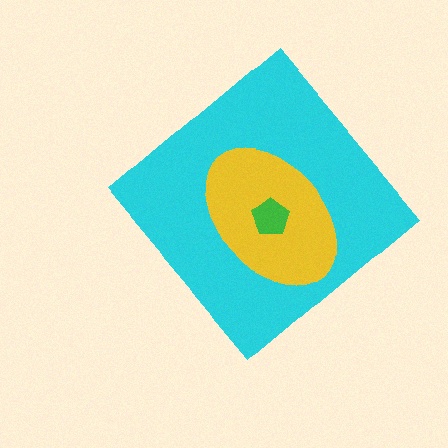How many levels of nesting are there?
3.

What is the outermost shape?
The cyan diamond.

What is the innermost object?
The green pentagon.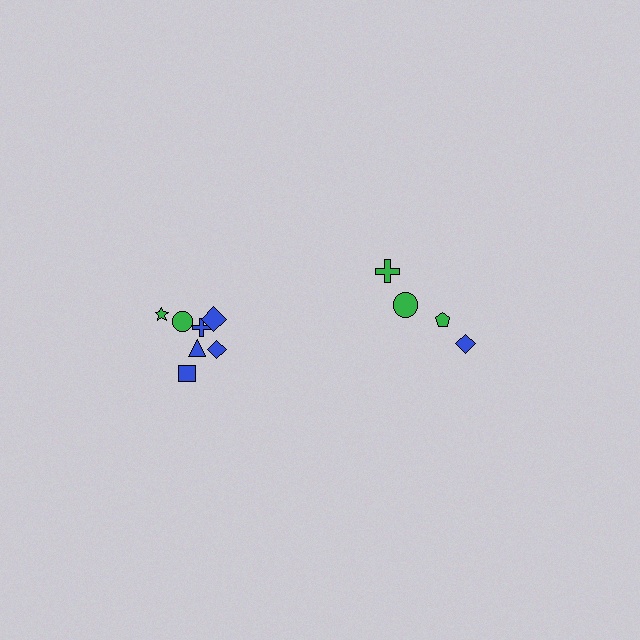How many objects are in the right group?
There are 4 objects.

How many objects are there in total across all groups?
There are 11 objects.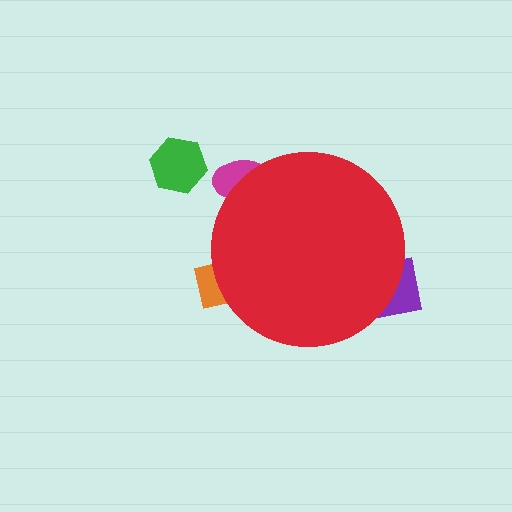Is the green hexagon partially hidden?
No, the green hexagon is fully visible.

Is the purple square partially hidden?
Yes, the purple square is partially hidden behind the red circle.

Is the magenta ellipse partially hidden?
Yes, the magenta ellipse is partially hidden behind the red circle.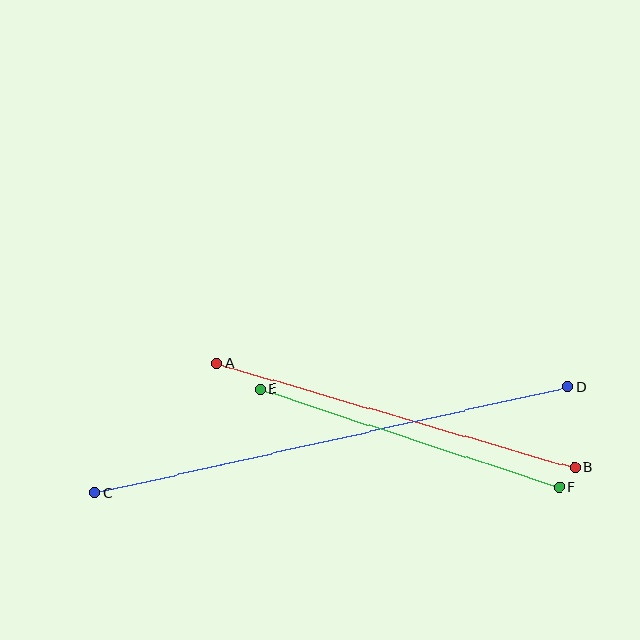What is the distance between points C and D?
The distance is approximately 485 pixels.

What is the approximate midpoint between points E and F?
The midpoint is at approximately (409, 438) pixels.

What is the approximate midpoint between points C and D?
The midpoint is at approximately (331, 440) pixels.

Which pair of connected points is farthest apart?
Points C and D are farthest apart.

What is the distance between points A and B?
The distance is approximately 373 pixels.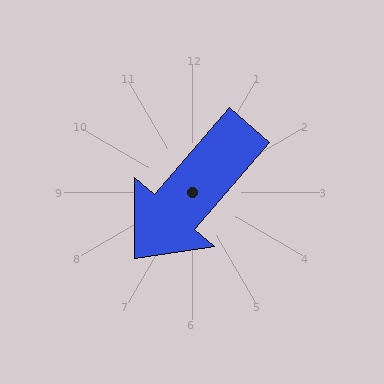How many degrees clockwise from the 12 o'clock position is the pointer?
Approximately 221 degrees.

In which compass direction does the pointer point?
Southwest.